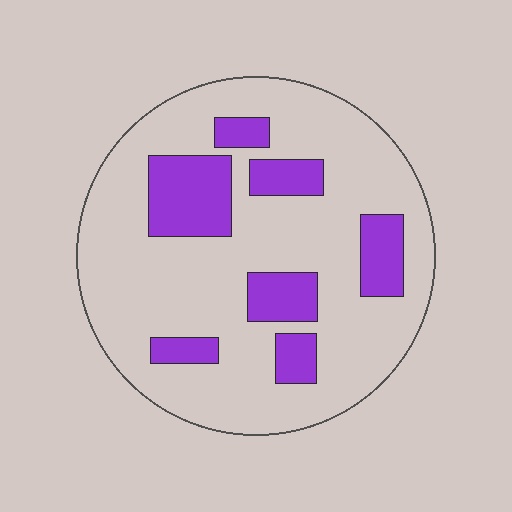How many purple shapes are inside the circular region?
7.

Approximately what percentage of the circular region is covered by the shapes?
Approximately 20%.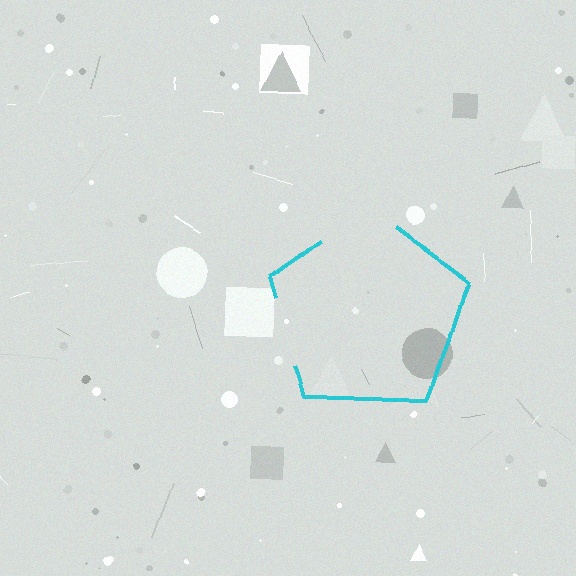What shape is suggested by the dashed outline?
The dashed outline suggests a pentagon.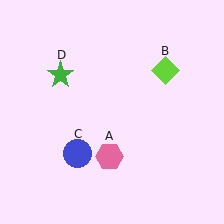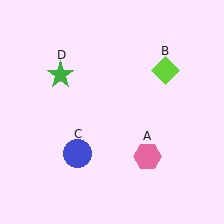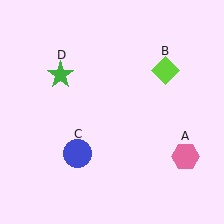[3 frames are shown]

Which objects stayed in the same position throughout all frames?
Lime diamond (object B) and blue circle (object C) and green star (object D) remained stationary.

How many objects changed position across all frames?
1 object changed position: pink hexagon (object A).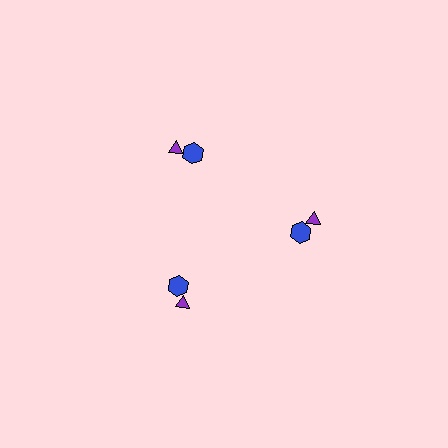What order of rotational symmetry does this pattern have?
This pattern has 3-fold rotational symmetry.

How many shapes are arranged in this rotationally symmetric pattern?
There are 6 shapes, arranged in 3 groups of 2.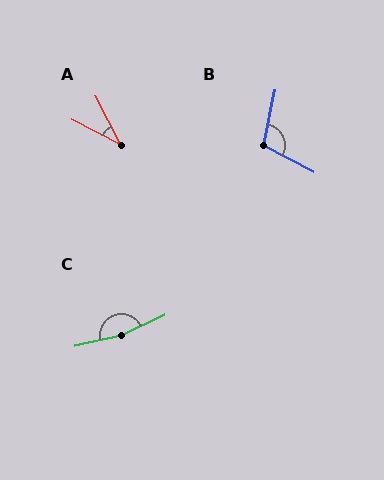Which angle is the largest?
C, at approximately 167 degrees.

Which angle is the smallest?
A, at approximately 36 degrees.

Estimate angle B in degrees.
Approximately 106 degrees.